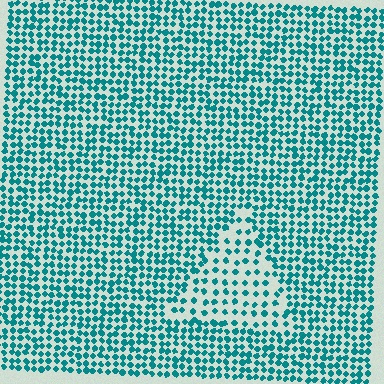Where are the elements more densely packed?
The elements are more densely packed outside the triangle boundary.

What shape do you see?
I see a triangle.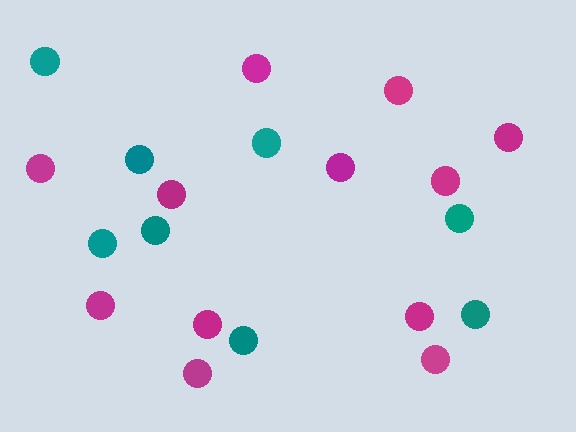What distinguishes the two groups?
There are 2 groups: one group of teal circles (8) and one group of magenta circles (12).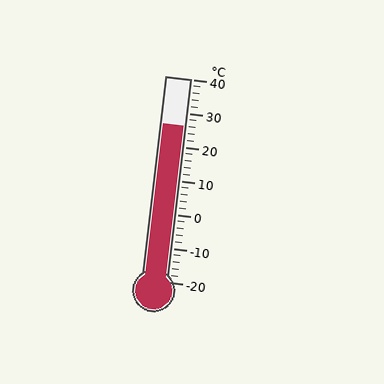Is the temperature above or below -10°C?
The temperature is above -10°C.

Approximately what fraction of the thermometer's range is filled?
The thermometer is filled to approximately 75% of its range.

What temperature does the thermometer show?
The thermometer shows approximately 26°C.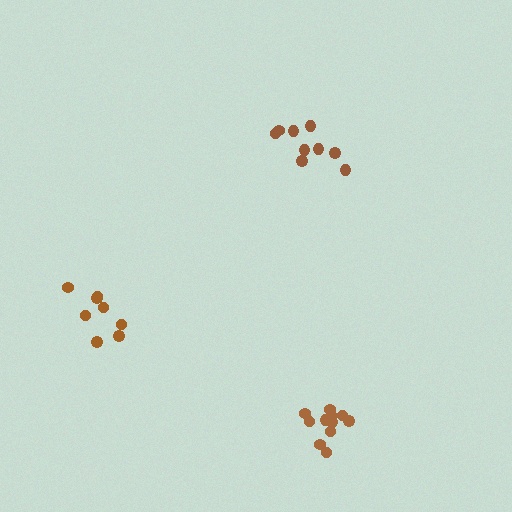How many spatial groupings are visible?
There are 3 spatial groupings.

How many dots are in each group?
Group 1: 11 dots, Group 2: 8 dots, Group 3: 9 dots (28 total).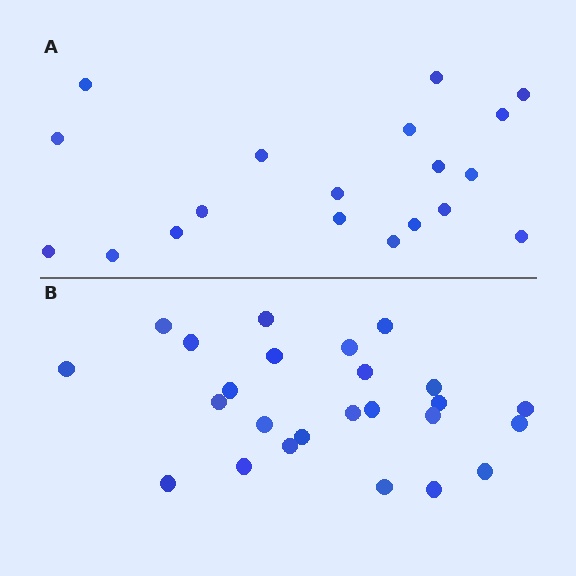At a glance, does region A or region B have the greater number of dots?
Region B (the bottom region) has more dots.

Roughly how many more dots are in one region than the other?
Region B has about 6 more dots than region A.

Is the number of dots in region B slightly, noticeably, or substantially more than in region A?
Region B has noticeably more, but not dramatically so. The ratio is roughly 1.3 to 1.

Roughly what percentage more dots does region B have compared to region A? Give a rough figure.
About 30% more.